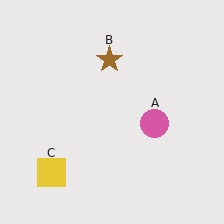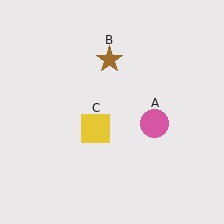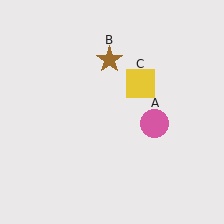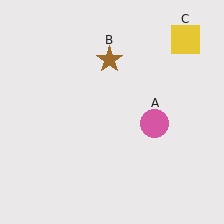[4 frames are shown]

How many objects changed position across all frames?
1 object changed position: yellow square (object C).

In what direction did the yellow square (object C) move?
The yellow square (object C) moved up and to the right.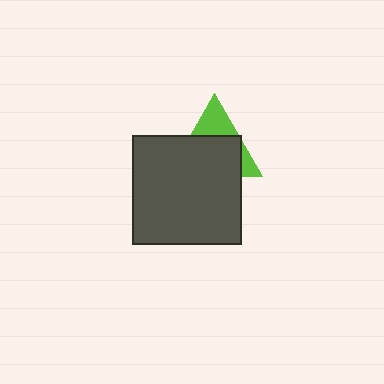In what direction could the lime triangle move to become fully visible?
The lime triangle could move up. That would shift it out from behind the dark gray square entirely.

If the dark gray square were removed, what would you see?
You would see the complete lime triangle.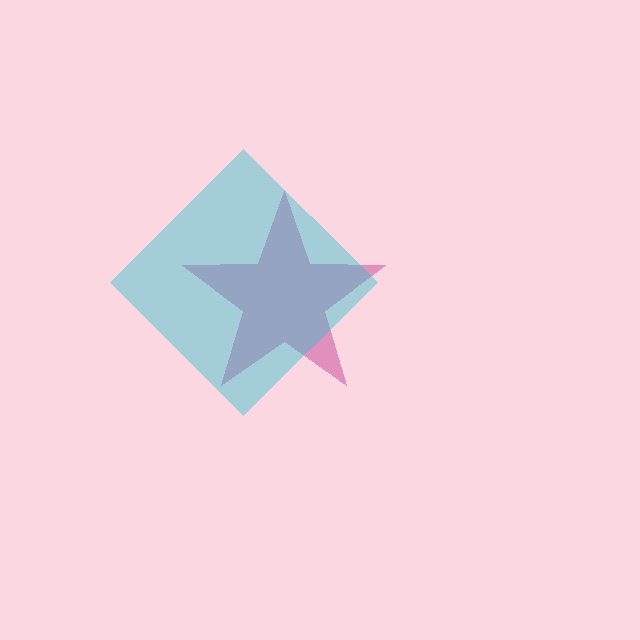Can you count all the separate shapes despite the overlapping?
Yes, there are 2 separate shapes.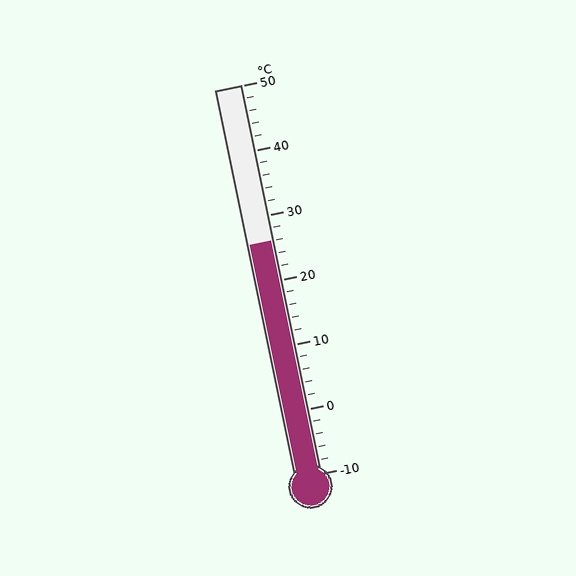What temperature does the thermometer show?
The thermometer shows approximately 26°C.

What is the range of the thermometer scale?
The thermometer scale ranges from -10°C to 50°C.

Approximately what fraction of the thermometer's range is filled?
The thermometer is filled to approximately 60% of its range.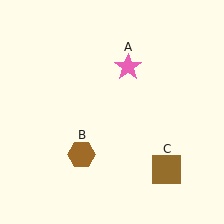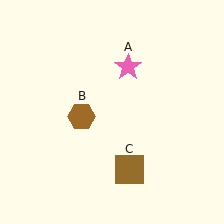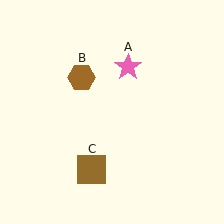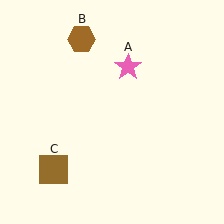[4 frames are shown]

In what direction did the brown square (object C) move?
The brown square (object C) moved left.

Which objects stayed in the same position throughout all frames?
Pink star (object A) remained stationary.